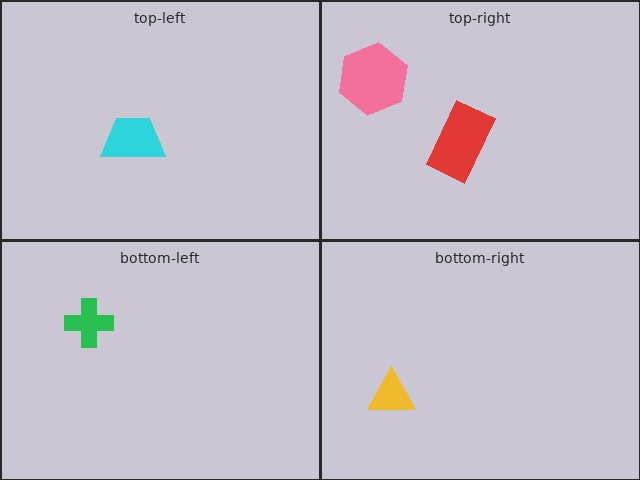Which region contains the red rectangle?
The top-right region.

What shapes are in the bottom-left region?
The green cross.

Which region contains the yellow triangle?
The bottom-right region.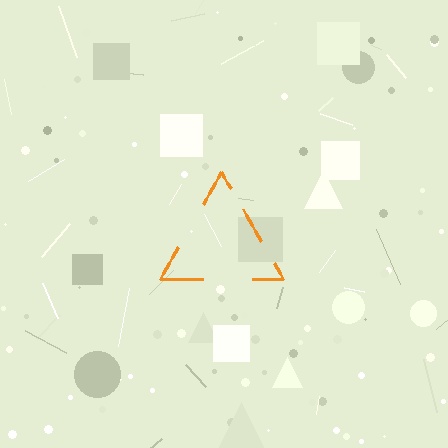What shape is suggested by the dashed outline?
The dashed outline suggests a triangle.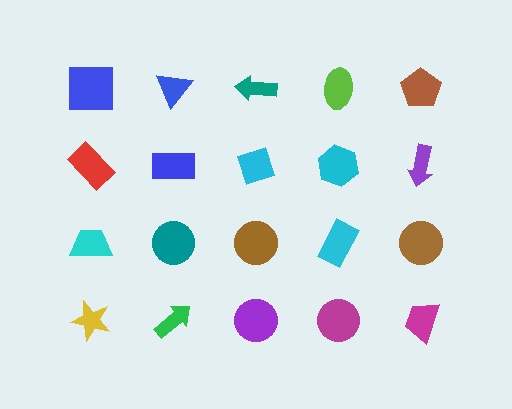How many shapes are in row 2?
5 shapes.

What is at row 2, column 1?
A red rectangle.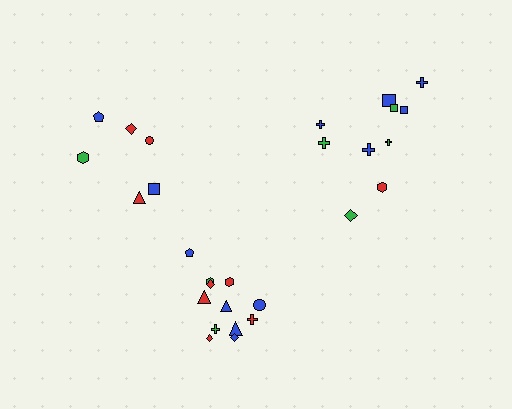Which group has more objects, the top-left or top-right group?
The top-right group.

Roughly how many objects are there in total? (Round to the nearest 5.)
Roughly 30 objects in total.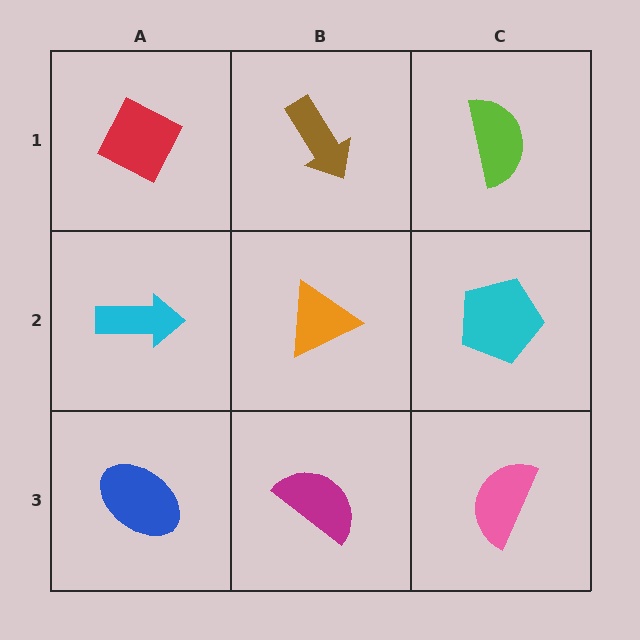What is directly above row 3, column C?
A cyan pentagon.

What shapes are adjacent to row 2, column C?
A lime semicircle (row 1, column C), a pink semicircle (row 3, column C), an orange triangle (row 2, column B).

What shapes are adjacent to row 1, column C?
A cyan pentagon (row 2, column C), a brown arrow (row 1, column B).